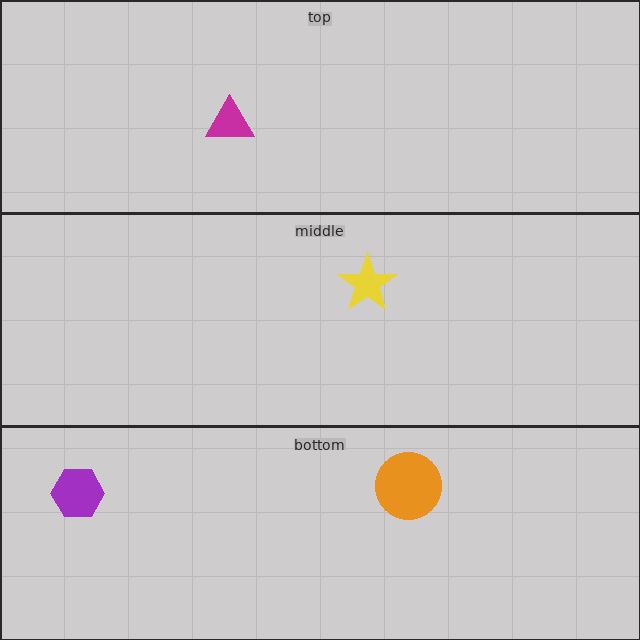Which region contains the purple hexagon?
The bottom region.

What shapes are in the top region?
The magenta triangle.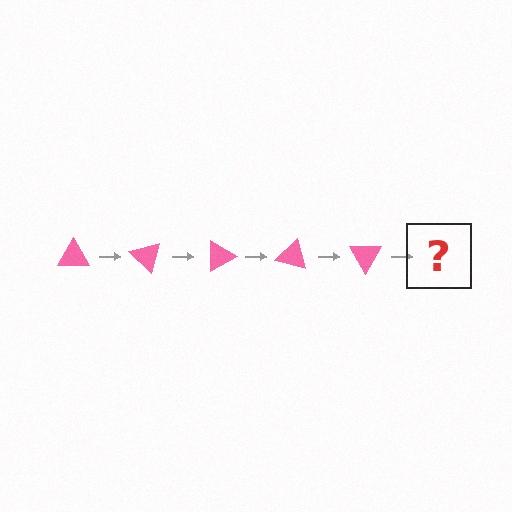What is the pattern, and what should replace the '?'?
The pattern is that the triangle rotates 45 degrees each step. The '?' should be a pink triangle rotated 225 degrees.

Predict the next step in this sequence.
The next step is a pink triangle rotated 225 degrees.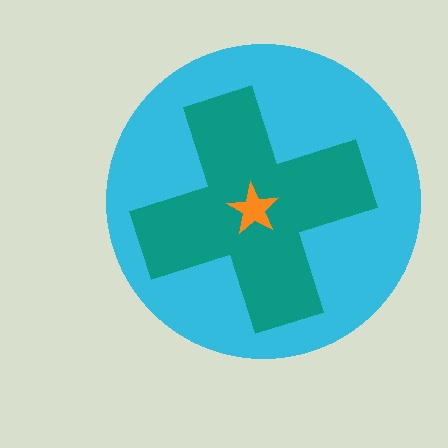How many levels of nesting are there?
3.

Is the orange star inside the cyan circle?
Yes.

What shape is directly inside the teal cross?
The orange star.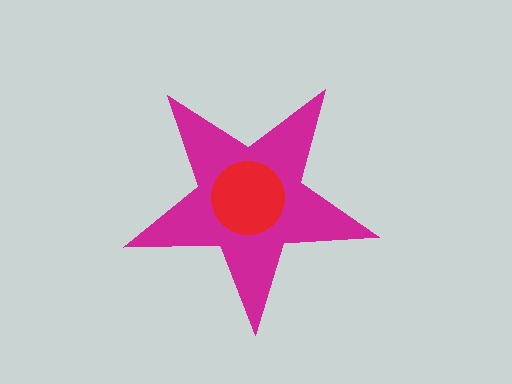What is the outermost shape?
The magenta star.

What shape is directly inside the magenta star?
The red circle.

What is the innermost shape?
The red circle.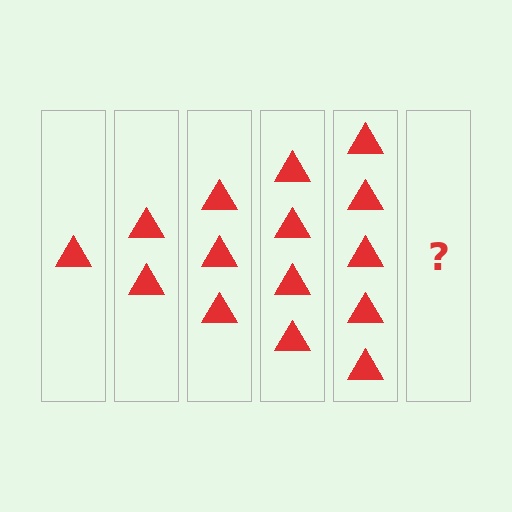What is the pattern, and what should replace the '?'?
The pattern is that each step adds one more triangle. The '?' should be 6 triangles.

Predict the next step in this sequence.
The next step is 6 triangles.